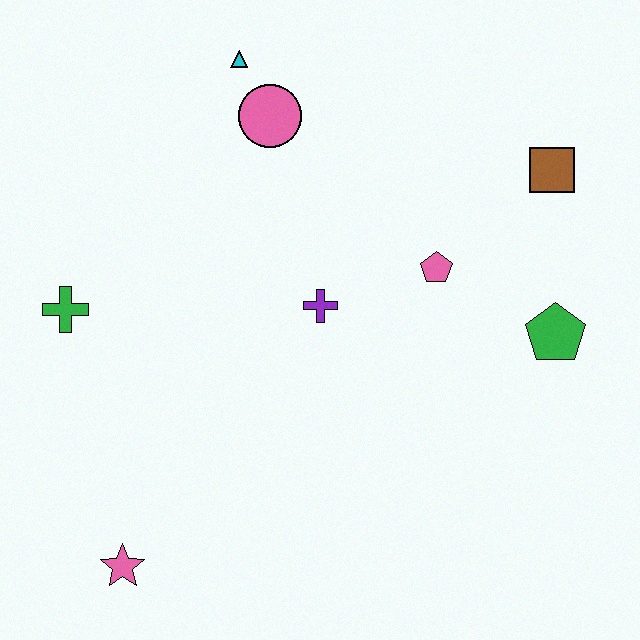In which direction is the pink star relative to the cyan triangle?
The pink star is below the cyan triangle.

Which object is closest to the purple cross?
The pink pentagon is closest to the purple cross.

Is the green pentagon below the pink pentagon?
Yes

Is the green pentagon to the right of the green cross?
Yes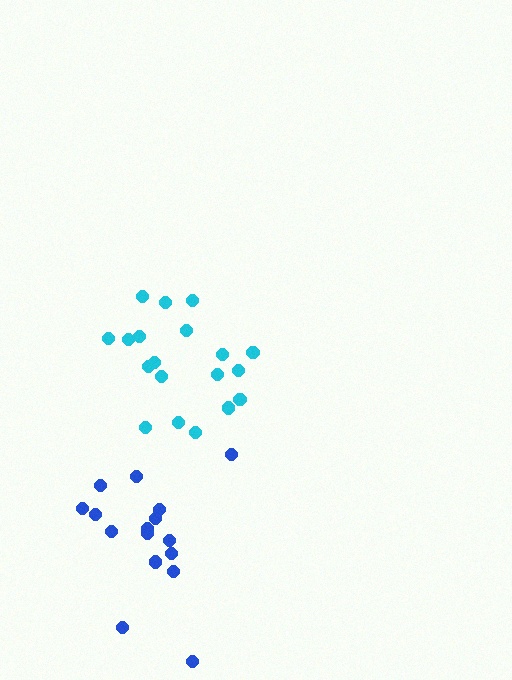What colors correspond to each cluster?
The clusters are colored: cyan, blue.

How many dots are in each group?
Group 1: 19 dots, Group 2: 16 dots (35 total).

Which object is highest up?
The cyan cluster is topmost.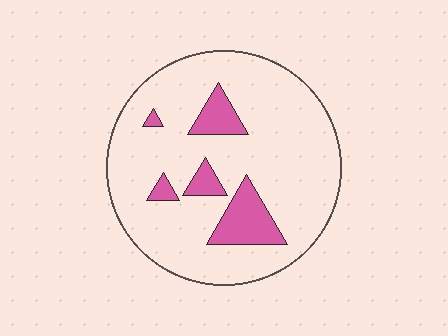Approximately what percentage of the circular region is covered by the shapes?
Approximately 15%.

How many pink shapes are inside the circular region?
5.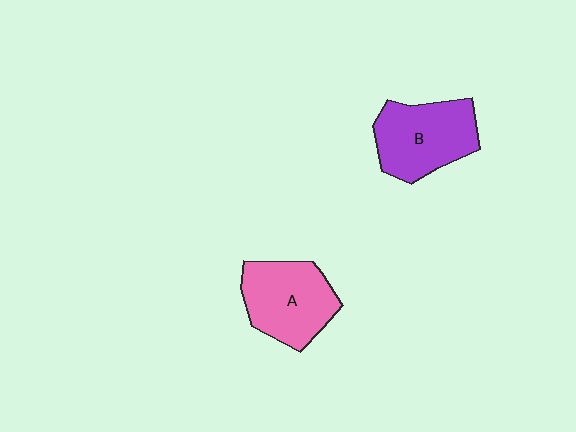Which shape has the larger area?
Shape B (purple).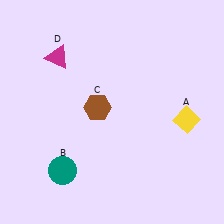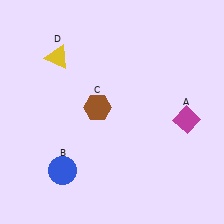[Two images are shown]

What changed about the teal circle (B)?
In Image 1, B is teal. In Image 2, it changed to blue.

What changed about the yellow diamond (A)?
In Image 1, A is yellow. In Image 2, it changed to magenta.